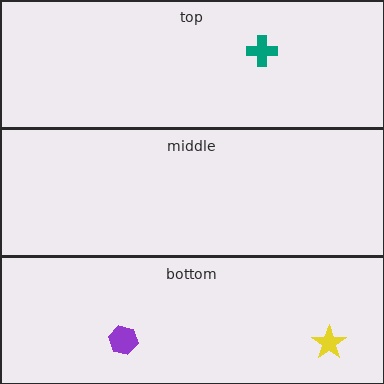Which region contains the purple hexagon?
The bottom region.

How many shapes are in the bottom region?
2.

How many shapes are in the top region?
1.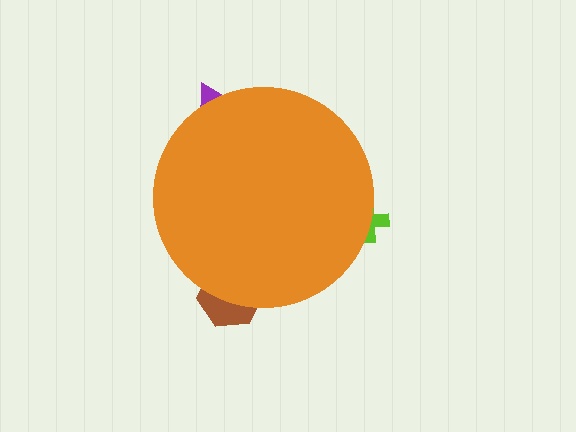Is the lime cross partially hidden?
Yes, the lime cross is partially hidden behind the orange circle.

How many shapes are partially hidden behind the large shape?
3 shapes are partially hidden.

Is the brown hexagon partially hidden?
Yes, the brown hexagon is partially hidden behind the orange circle.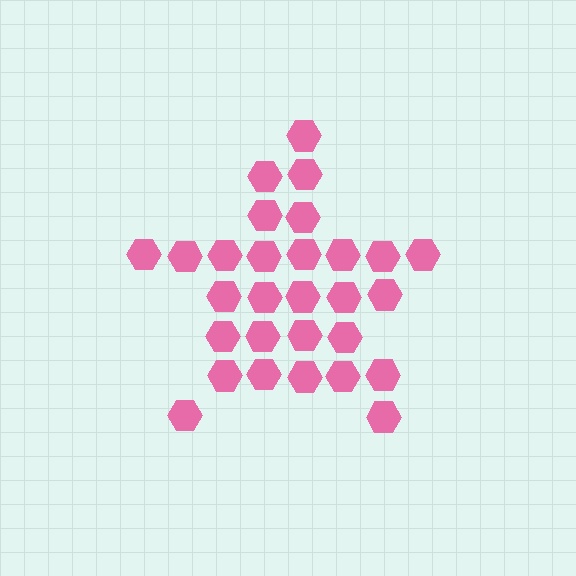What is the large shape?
The large shape is a star.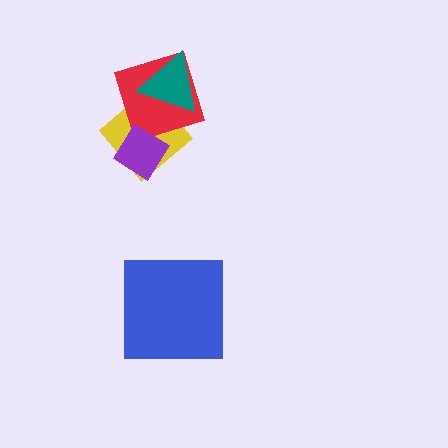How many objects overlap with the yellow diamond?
3 objects overlap with the yellow diamond.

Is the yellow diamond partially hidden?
Yes, it is partially covered by another shape.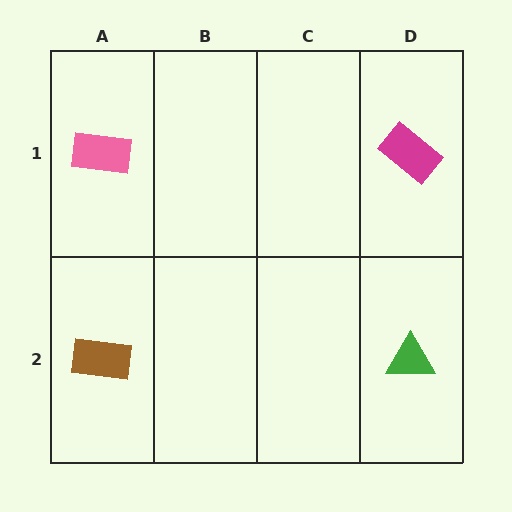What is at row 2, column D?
A green triangle.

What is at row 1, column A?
A pink rectangle.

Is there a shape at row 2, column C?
No, that cell is empty.